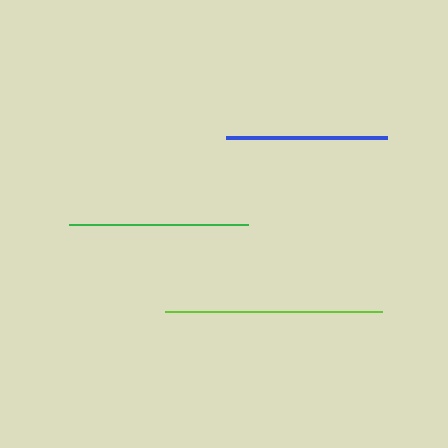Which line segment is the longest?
The lime line is the longest at approximately 217 pixels.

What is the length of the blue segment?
The blue segment is approximately 161 pixels long.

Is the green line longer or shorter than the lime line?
The lime line is longer than the green line.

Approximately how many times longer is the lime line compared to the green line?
The lime line is approximately 1.2 times the length of the green line.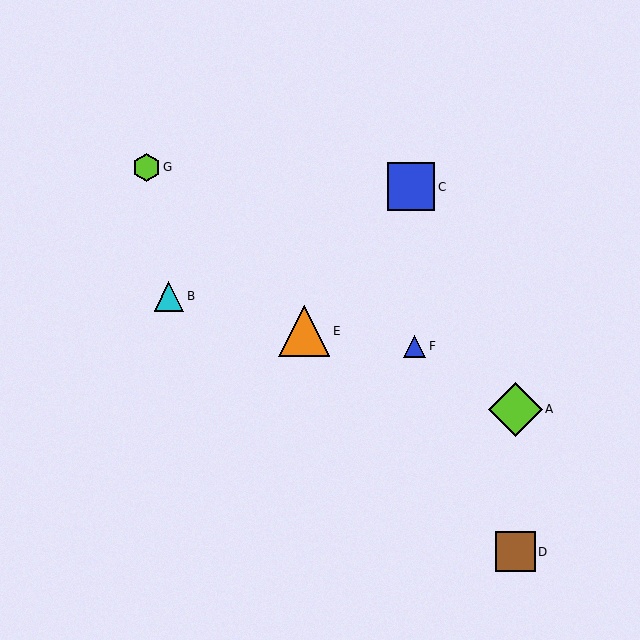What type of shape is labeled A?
Shape A is a lime diamond.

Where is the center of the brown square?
The center of the brown square is at (515, 552).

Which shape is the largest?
The lime diamond (labeled A) is the largest.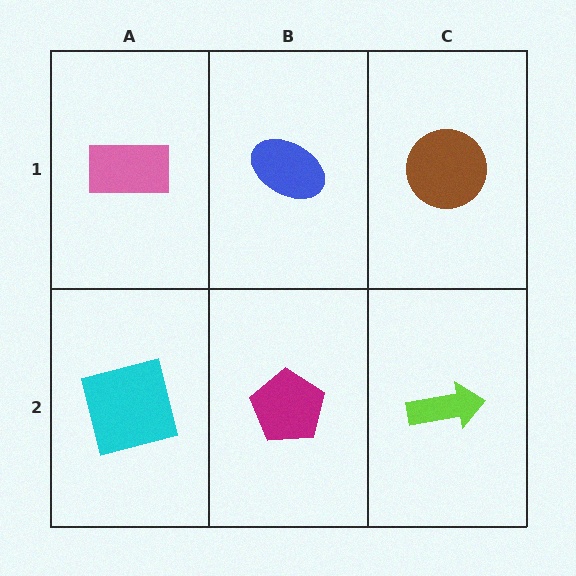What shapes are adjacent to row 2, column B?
A blue ellipse (row 1, column B), a cyan square (row 2, column A), a lime arrow (row 2, column C).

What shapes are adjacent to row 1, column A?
A cyan square (row 2, column A), a blue ellipse (row 1, column B).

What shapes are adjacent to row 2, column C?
A brown circle (row 1, column C), a magenta pentagon (row 2, column B).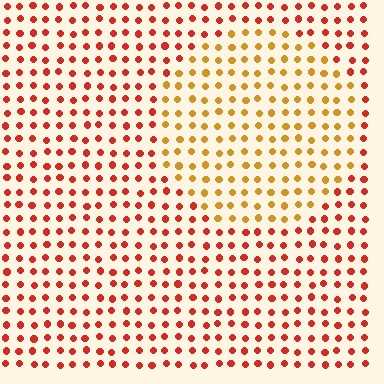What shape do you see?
I see a circle.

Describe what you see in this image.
The image is filled with small red elements in a uniform arrangement. A circle-shaped region is visible where the elements are tinted to a slightly different hue, forming a subtle color boundary.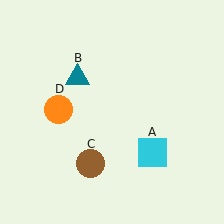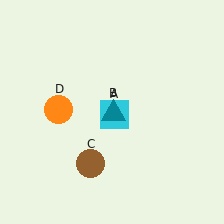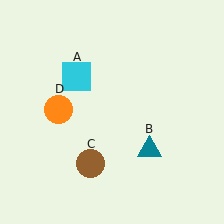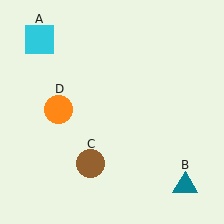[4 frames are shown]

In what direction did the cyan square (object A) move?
The cyan square (object A) moved up and to the left.